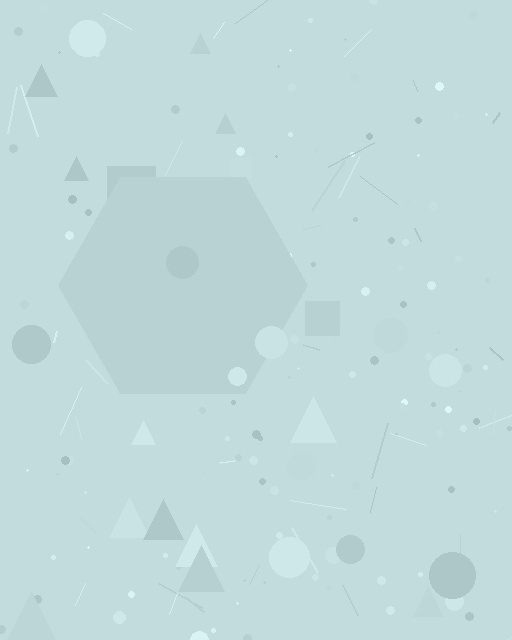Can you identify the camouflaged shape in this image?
The camouflaged shape is a hexagon.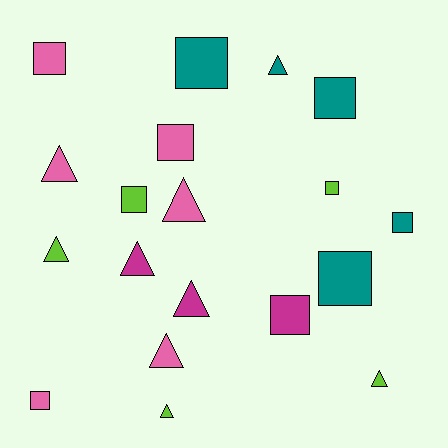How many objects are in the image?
There are 19 objects.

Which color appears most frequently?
Pink, with 6 objects.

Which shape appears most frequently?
Square, with 10 objects.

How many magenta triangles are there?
There are 2 magenta triangles.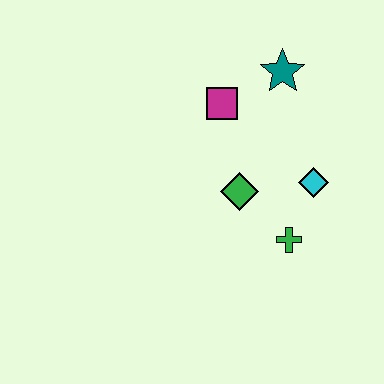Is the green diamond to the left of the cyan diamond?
Yes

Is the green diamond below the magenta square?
Yes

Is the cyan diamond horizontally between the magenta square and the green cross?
No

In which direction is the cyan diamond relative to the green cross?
The cyan diamond is above the green cross.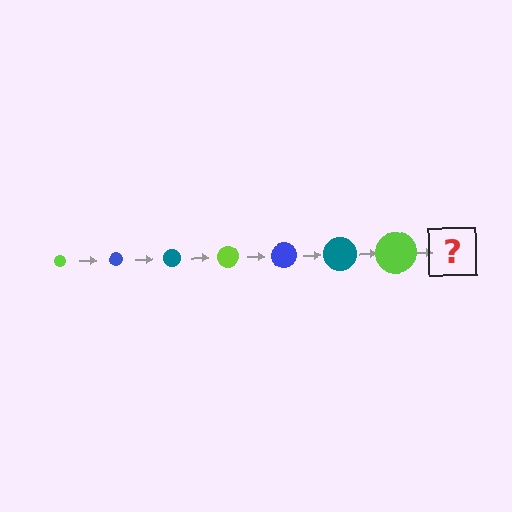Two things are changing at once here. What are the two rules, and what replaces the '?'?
The two rules are that the circle grows larger each step and the color cycles through lime, blue, and teal. The '?' should be a blue circle, larger than the previous one.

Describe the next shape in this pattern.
It should be a blue circle, larger than the previous one.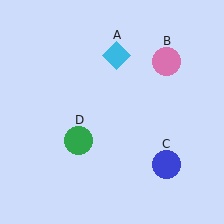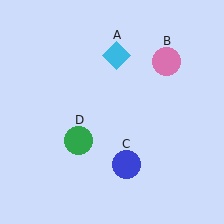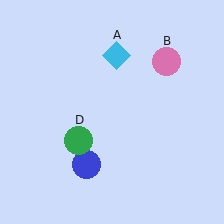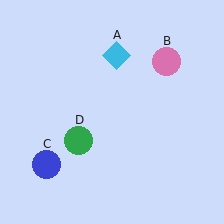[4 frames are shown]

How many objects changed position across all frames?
1 object changed position: blue circle (object C).